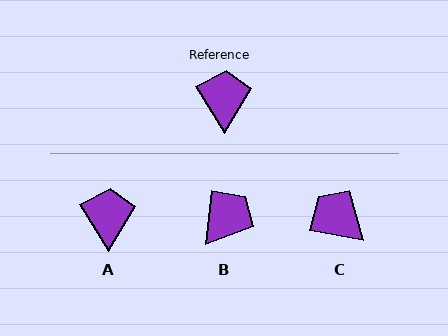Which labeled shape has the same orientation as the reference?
A.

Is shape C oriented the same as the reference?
No, it is off by about 47 degrees.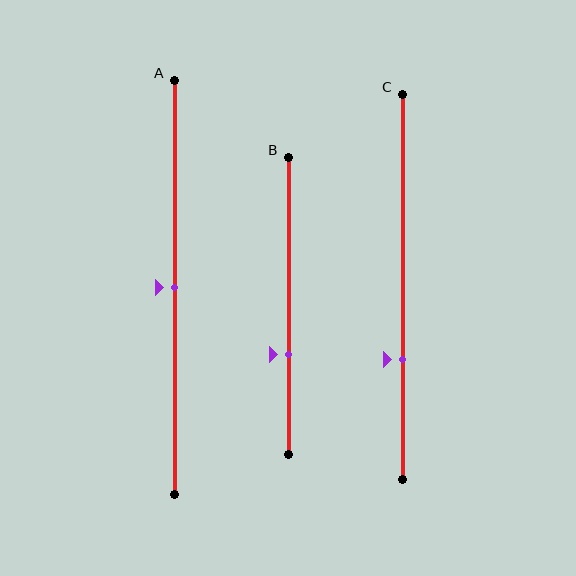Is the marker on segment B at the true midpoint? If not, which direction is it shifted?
No, the marker on segment B is shifted downward by about 16% of the segment length.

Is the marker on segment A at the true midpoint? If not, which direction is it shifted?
Yes, the marker on segment A is at the true midpoint.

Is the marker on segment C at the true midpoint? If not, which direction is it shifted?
No, the marker on segment C is shifted downward by about 19% of the segment length.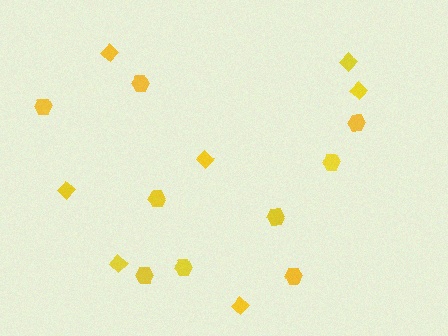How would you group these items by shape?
There are 2 groups: one group of diamonds (7) and one group of hexagons (9).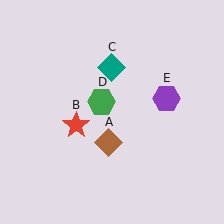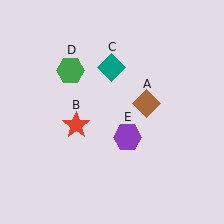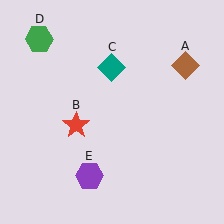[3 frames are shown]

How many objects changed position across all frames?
3 objects changed position: brown diamond (object A), green hexagon (object D), purple hexagon (object E).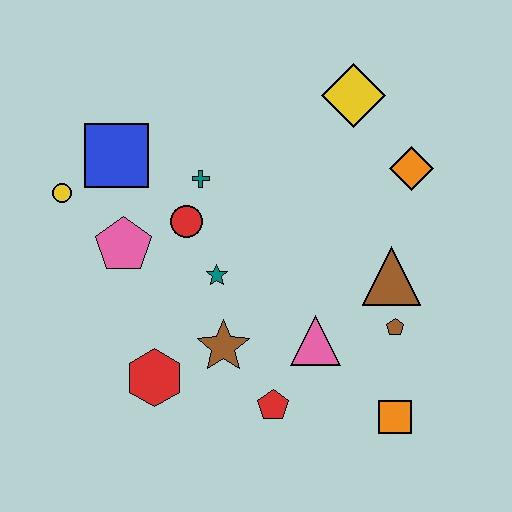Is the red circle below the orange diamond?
Yes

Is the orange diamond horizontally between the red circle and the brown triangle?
No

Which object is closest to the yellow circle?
The blue square is closest to the yellow circle.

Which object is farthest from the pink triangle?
The yellow circle is farthest from the pink triangle.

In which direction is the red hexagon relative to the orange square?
The red hexagon is to the left of the orange square.